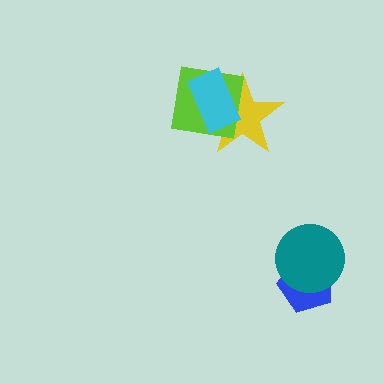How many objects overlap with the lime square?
2 objects overlap with the lime square.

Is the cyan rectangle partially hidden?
No, no other shape covers it.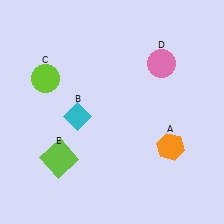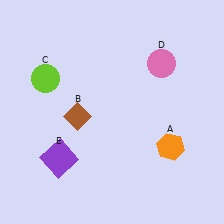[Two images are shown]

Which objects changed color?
B changed from cyan to brown. E changed from lime to purple.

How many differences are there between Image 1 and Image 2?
There are 2 differences between the two images.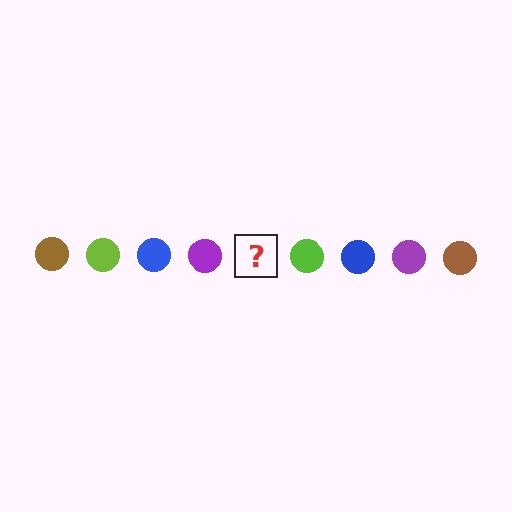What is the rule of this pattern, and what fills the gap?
The rule is that the pattern cycles through brown, lime, blue, purple circles. The gap should be filled with a brown circle.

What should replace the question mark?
The question mark should be replaced with a brown circle.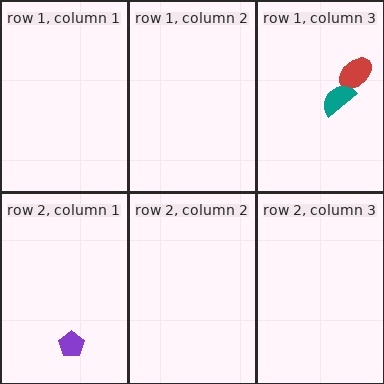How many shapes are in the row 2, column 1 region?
1.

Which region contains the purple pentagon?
The row 2, column 1 region.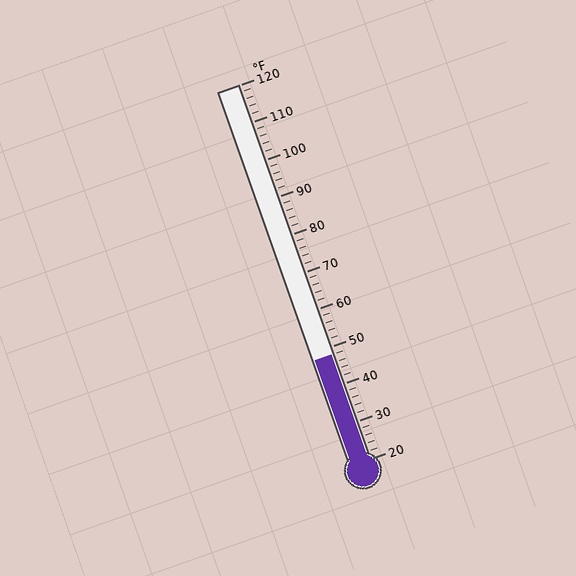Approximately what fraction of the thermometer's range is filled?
The thermometer is filled to approximately 30% of its range.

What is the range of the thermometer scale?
The thermometer scale ranges from 20°F to 120°F.